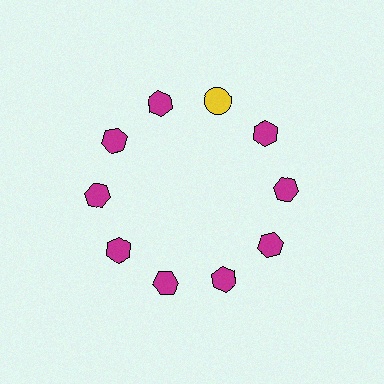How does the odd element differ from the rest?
It differs in both color (yellow instead of magenta) and shape (circle instead of hexagon).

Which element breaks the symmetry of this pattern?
The yellow circle at roughly the 1 o'clock position breaks the symmetry. All other shapes are magenta hexagons.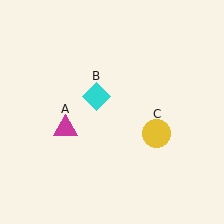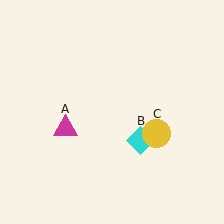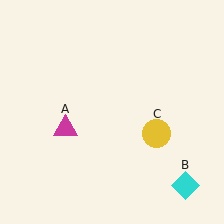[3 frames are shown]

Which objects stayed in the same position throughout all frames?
Magenta triangle (object A) and yellow circle (object C) remained stationary.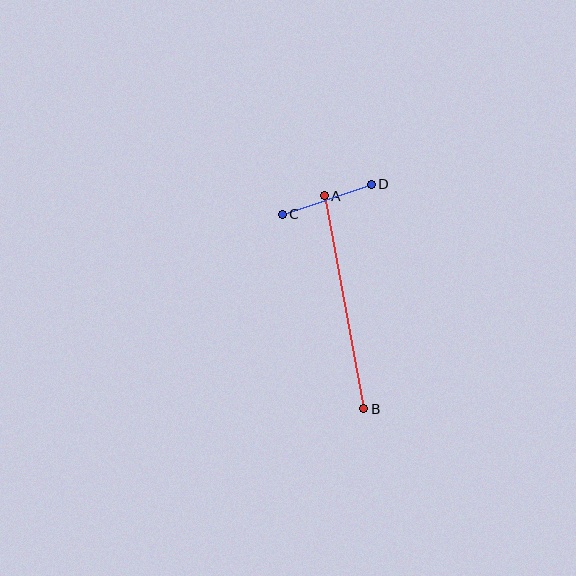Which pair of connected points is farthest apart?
Points A and B are farthest apart.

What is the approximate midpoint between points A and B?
The midpoint is at approximately (344, 302) pixels.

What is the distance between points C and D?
The distance is approximately 94 pixels.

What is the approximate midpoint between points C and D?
The midpoint is at approximately (327, 199) pixels.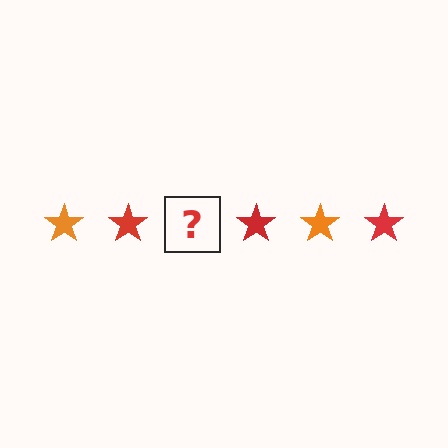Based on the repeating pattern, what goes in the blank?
The blank should be an orange star.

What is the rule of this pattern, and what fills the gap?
The rule is that the pattern cycles through orange, red stars. The gap should be filled with an orange star.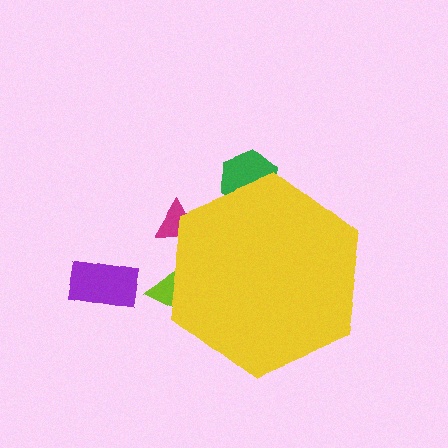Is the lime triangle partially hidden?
Yes, the lime triangle is partially hidden behind the yellow hexagon.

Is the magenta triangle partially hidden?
Yes, the magenta triangle is partially hidden behind the yellow hexagon.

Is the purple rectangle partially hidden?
No, the purple rectangle is fully visible.